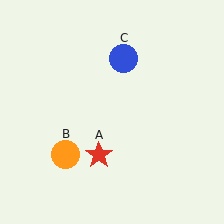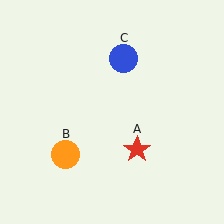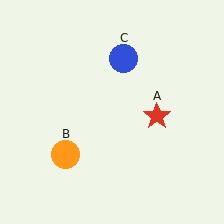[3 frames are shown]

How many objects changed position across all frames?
1 object changed position: red star (object A).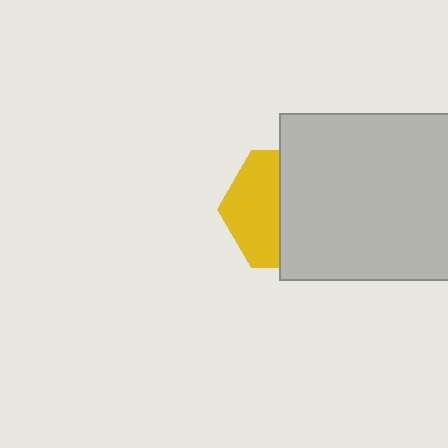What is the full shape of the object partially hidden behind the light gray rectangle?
The partially hidden object is a yellow hexagon.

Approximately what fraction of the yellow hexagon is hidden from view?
Roughly 56% of the yellow hexagon is hidden behind the light gray rectangle.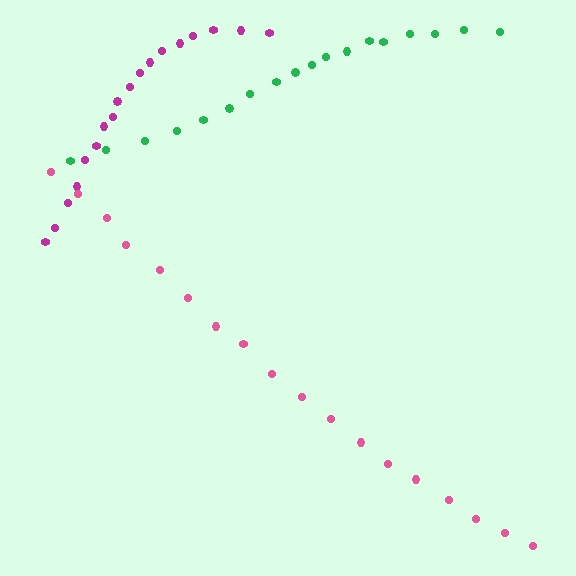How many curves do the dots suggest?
There are 3 distinct paths.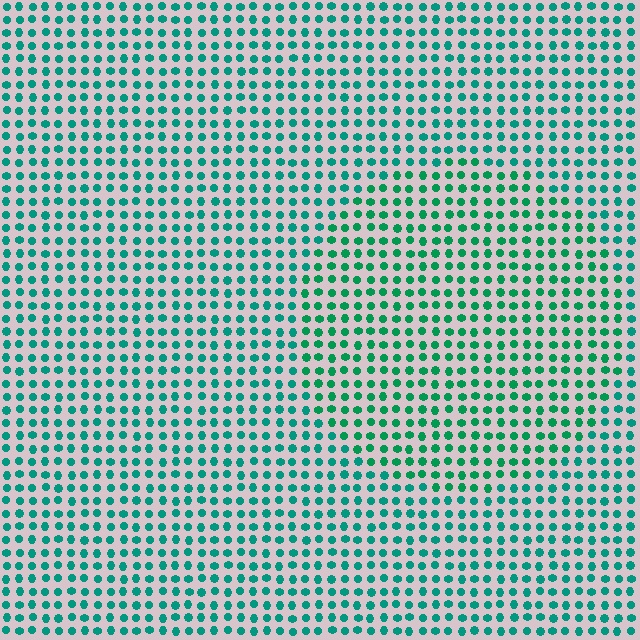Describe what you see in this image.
The image is filled with small teal elements in a uniform arrangement. A circle-shaped region is visible where the elements are tinted to a slightly different hue, forming a subtle color boundary.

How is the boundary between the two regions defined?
The boundary is defined purely by a slight shift in hue (about 19 degrees). Spacing, size, and orientation are identical on both sides.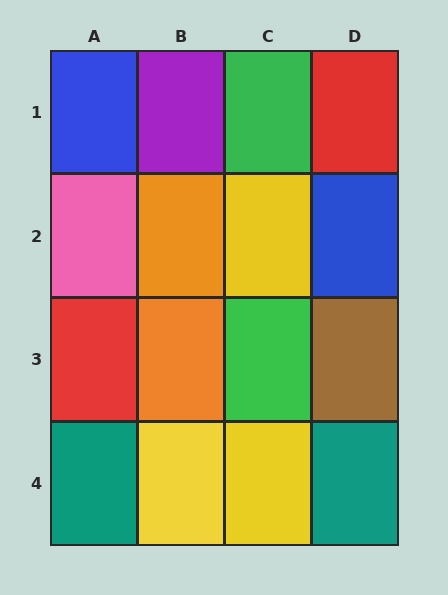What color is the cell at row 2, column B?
Orange.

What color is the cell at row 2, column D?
Blue.